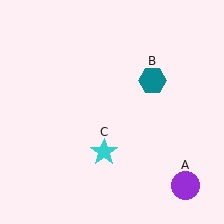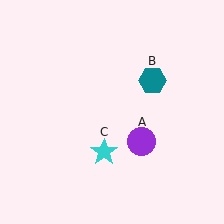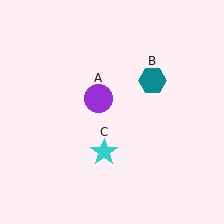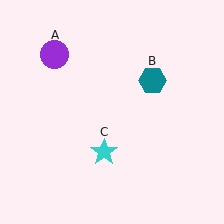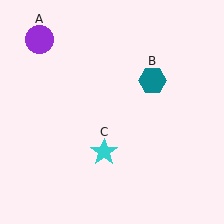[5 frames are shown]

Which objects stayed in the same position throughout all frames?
Teal hexagon (object B) and cyan star (object C) remained stationary.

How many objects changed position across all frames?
1 object changed position: purple circle (object A).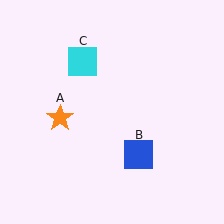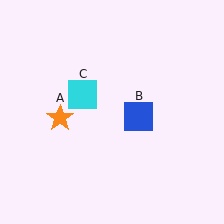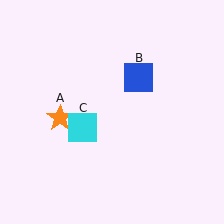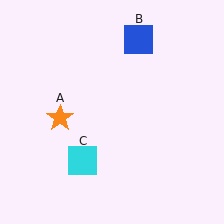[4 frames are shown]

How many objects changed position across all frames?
2 objects changed position: blue square (object B), cyan square (object C).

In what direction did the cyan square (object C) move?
The cyan square (object C) moved down.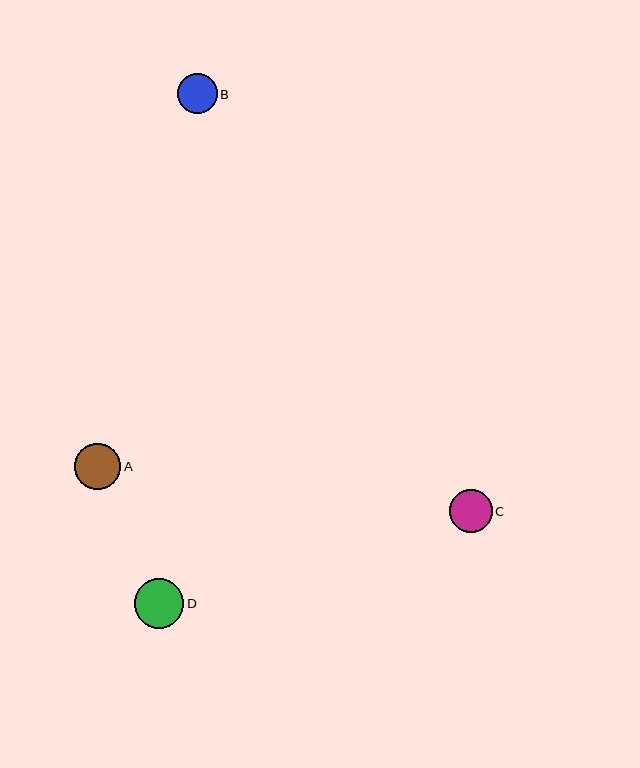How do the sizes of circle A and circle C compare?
Circle A and circle C are approximately the same size.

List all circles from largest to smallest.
From largest to smallest: D, A, C, B.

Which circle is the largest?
Circle D is the largest with a size of approximately 49 pixels.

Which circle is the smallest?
Circle B is the smallest with a size of approximately 39 pixels.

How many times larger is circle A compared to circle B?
Circle A is approximately 1.2 times the size of circle B.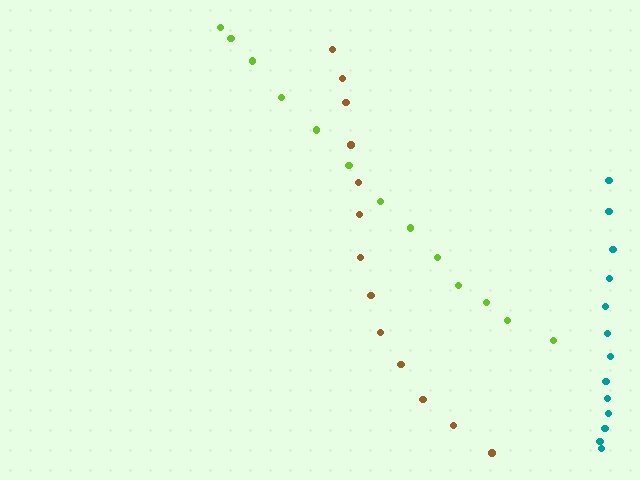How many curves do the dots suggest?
There are 3 distinct paths.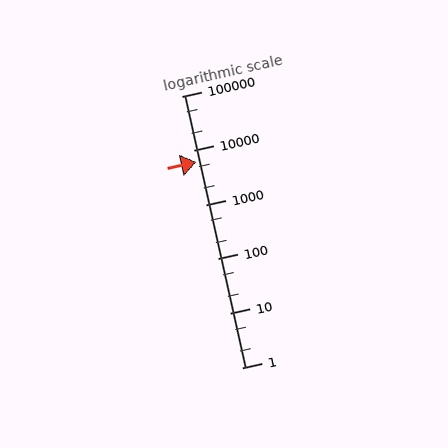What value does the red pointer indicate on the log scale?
The pointer indicates approximately 6200.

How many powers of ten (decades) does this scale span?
The scale spans 5 decades, from 1 to 100000.